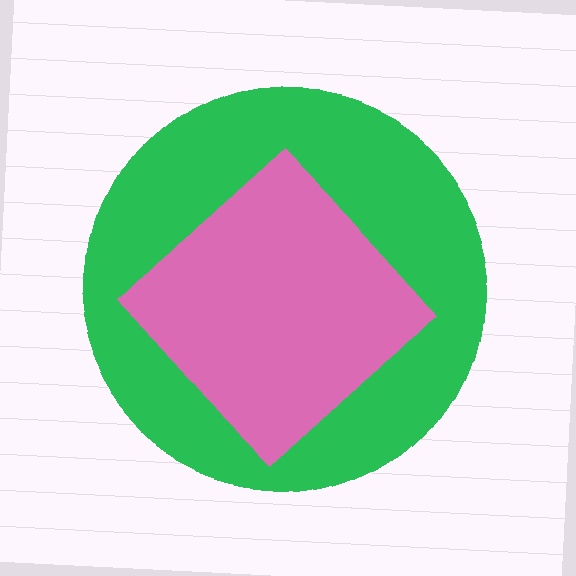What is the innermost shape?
The pink diamond.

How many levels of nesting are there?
2.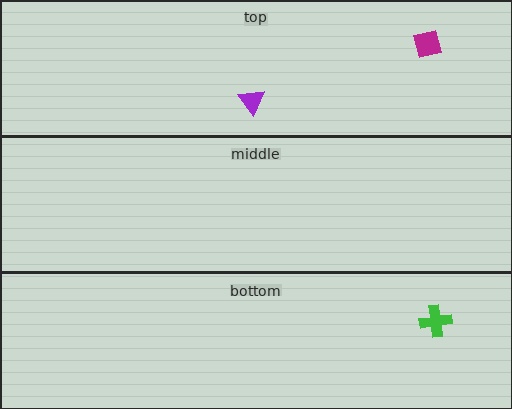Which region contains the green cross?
The bottom region.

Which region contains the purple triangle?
The top region.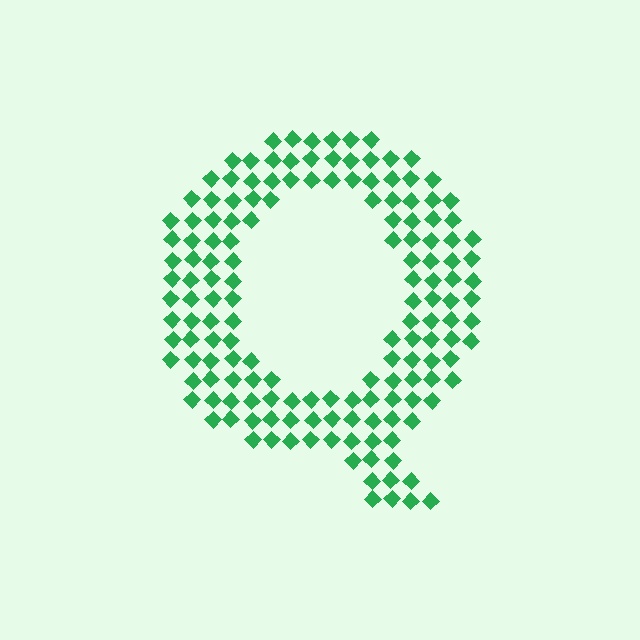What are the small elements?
The small elements are diamonds.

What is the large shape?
The large shape is the letter Q.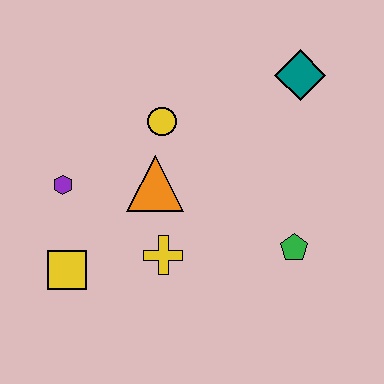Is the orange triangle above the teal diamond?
No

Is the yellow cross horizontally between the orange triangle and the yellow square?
No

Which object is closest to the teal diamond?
The yellow circle is closest to the teal diamond.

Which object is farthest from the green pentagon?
The purple hexagon is farthest from the green pentagon.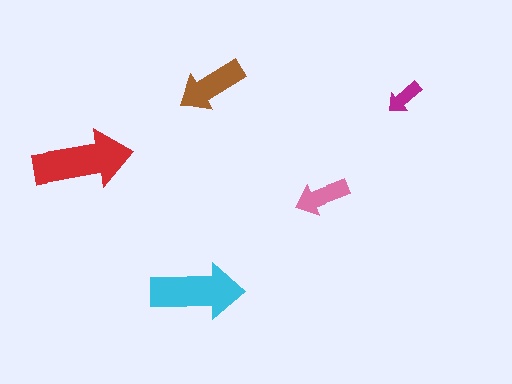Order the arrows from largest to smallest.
the red one, the cyan one, the brown one, the pink one, the magenta one.